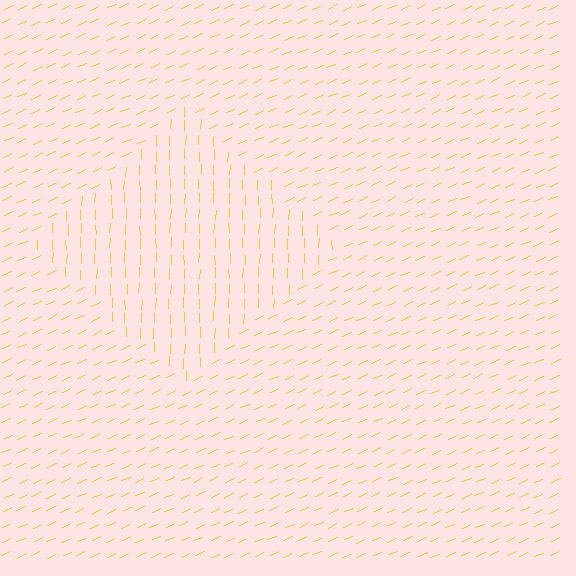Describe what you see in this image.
The image is filled with small yellow line segments. A diamond region in the image has lines oriented differently from the surrounding lines, creating a visible texture boundary.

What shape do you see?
I see a diamond.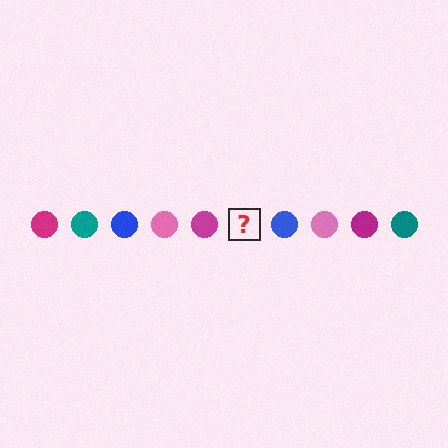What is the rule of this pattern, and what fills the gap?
The rule is that the pattern cycles through magenta, teal, blue, pink circles. The gap should be filled with a teal circle.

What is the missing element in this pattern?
The missing element is a teal circle.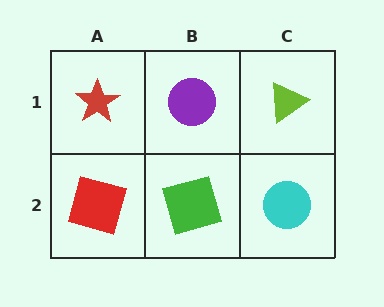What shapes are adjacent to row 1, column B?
A green square (row 2, column B), a red star (row 1, column A), a lime triangle (row 1, column C).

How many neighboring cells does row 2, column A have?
2.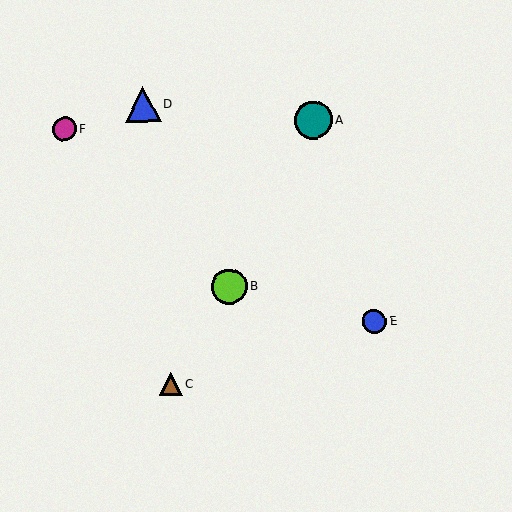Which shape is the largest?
The teal circle (labeled A) is the largest.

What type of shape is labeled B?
Shape B is a lime circle.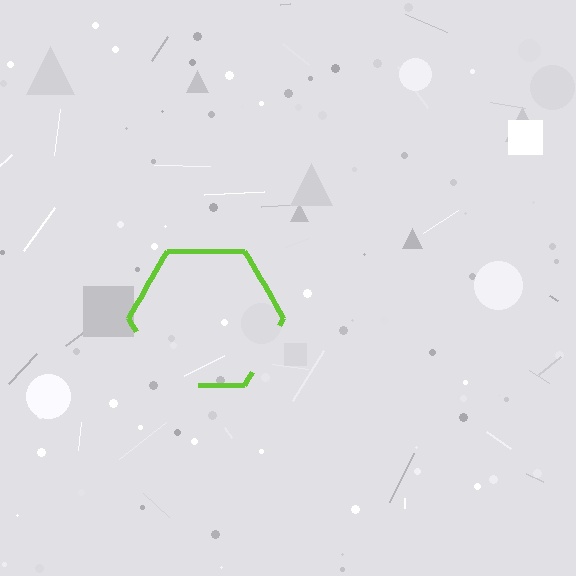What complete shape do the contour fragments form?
The contour fragments form a hexagon.